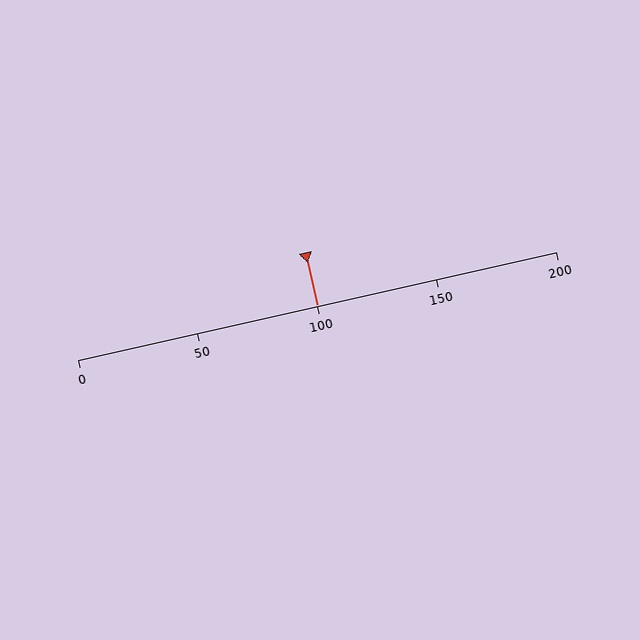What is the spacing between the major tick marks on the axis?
The major ticks are spaced 50 apart.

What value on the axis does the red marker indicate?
The marker indicates approximately 100.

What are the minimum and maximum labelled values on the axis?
The axis runs from 0 to 200.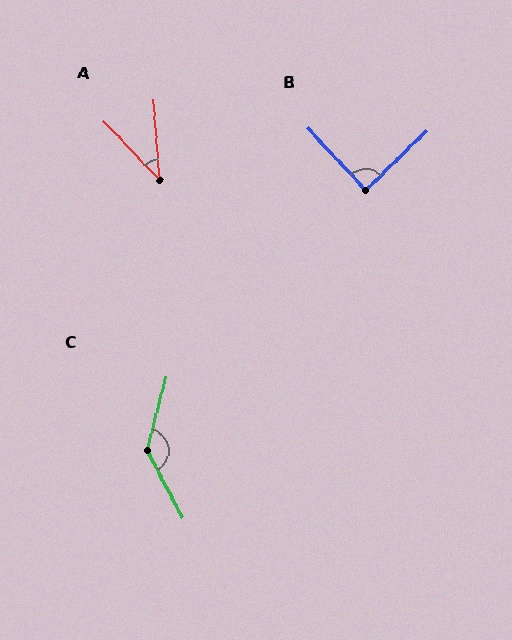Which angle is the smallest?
A, at approximately 39 degrees.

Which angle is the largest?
C, at approximately 138 degrees.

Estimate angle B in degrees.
Approximately 89 degrees.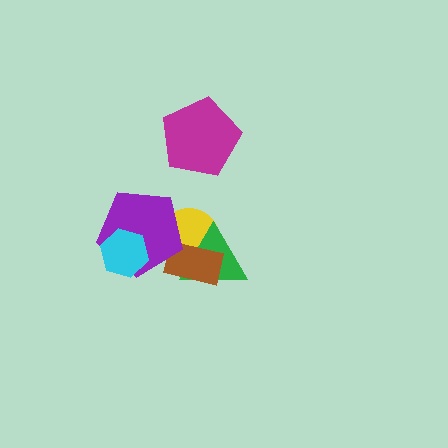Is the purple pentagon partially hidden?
Yes, it is partially covered by another shape.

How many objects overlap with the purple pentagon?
3 objects overlap with the purple pentagon.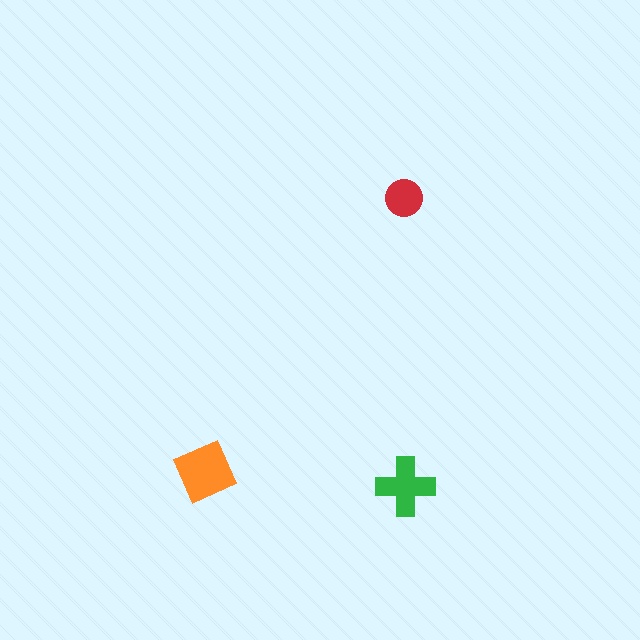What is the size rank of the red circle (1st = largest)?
3rd.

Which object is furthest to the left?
The orange diamond is leftmost.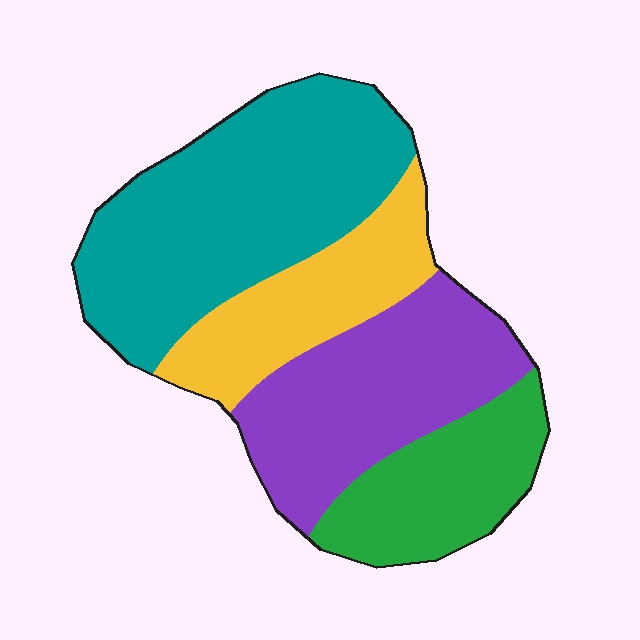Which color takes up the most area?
Teal, at roughly 40%.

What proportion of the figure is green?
Green covers 17% of the figure.